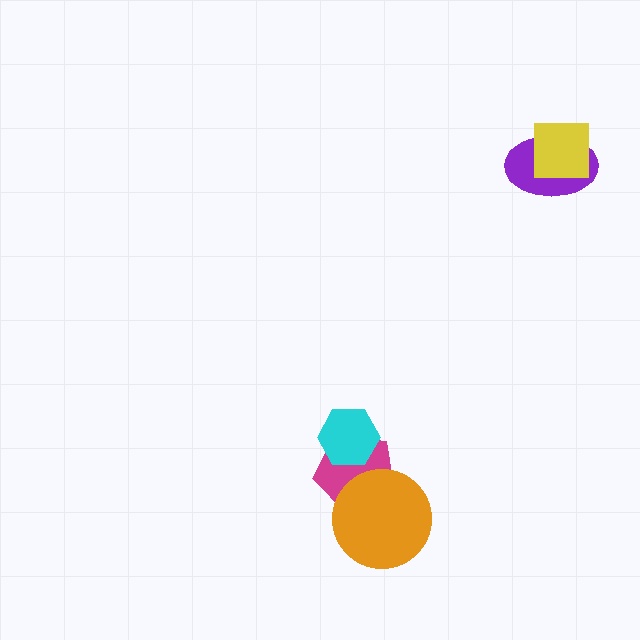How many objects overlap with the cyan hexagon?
1 object overlaps with the cyan hexagon.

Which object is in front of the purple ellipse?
The yellow square is in front of the purple ellipse.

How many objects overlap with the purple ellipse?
1 object overlaps with the purple ellipse.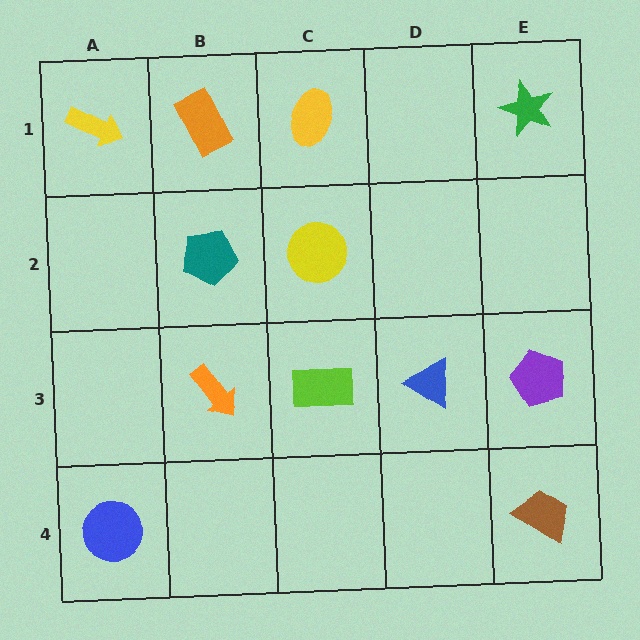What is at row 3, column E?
A purple pentagon.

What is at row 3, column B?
An orange arrow.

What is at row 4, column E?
A brown trapezoid.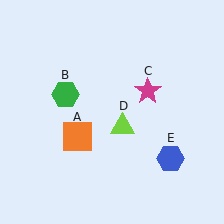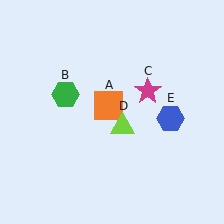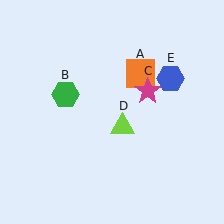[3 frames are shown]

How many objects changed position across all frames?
2 objects changed position: orange square (object A), blue hexagon (object E).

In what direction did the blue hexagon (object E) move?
The blue hexagon (object E) moved up.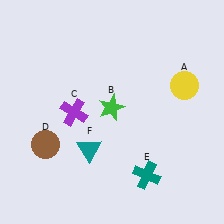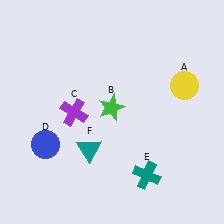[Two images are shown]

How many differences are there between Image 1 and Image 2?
There is 1 difference between the two images.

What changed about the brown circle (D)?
In Image 1, D is brown. In Image 2, it changed to blue.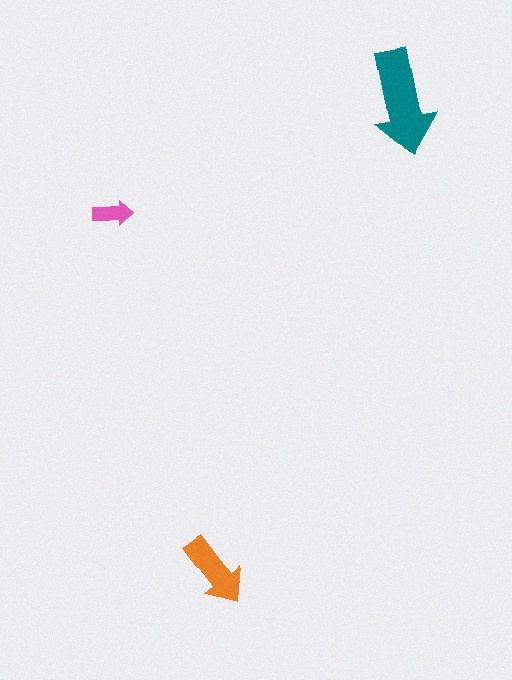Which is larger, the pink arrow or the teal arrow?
The teal one.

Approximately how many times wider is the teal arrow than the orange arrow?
About 1.5 times wider.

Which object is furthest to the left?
The pink arrow is leftmost.